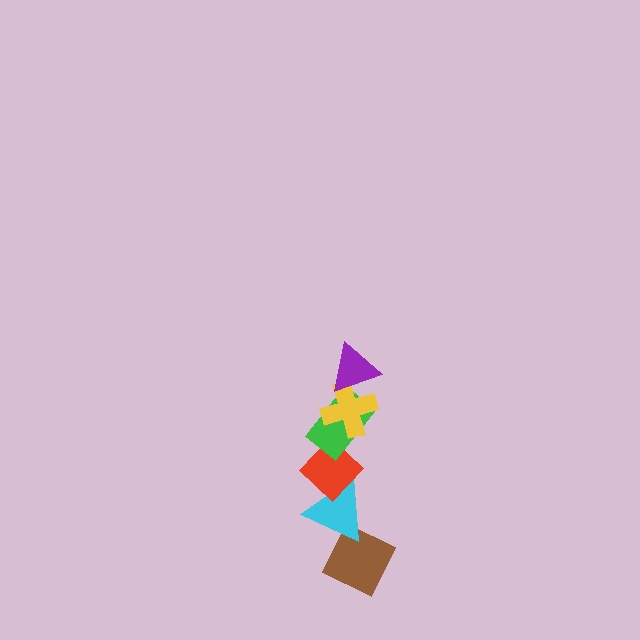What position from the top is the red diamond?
The red diamond is 4th from the top.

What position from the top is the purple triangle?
The purple triangle is 1st from the top.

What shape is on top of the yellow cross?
The purple triangle is on top of the yellow cross.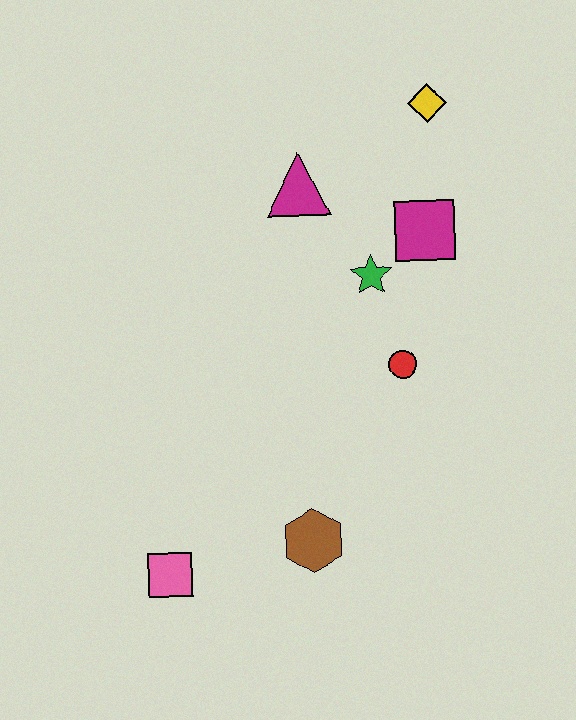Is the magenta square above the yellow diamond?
No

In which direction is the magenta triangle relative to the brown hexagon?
The magenta triangle is above the brown hexagon.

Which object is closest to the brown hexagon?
The pink square is closest to the brown hexagon.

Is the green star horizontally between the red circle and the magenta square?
No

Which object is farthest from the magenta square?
The pink square is farthest from the magenta square.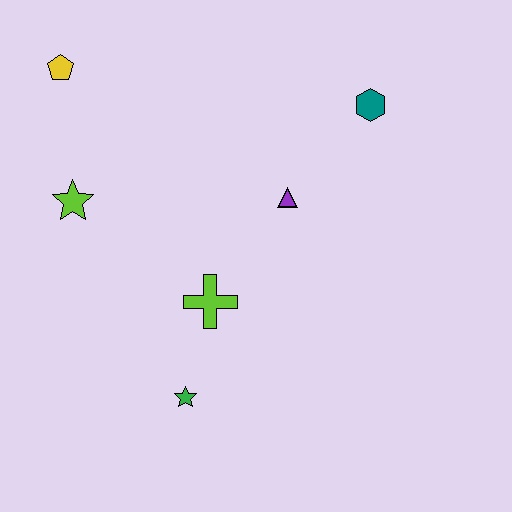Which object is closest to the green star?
The lime cross is closest to the green star.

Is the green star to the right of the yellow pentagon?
Yes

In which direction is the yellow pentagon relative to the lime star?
The yellow pentagon is above the lime star.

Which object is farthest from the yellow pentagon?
The green star is farthest from the yellow pentagon.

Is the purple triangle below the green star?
No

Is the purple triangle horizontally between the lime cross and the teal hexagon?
Yes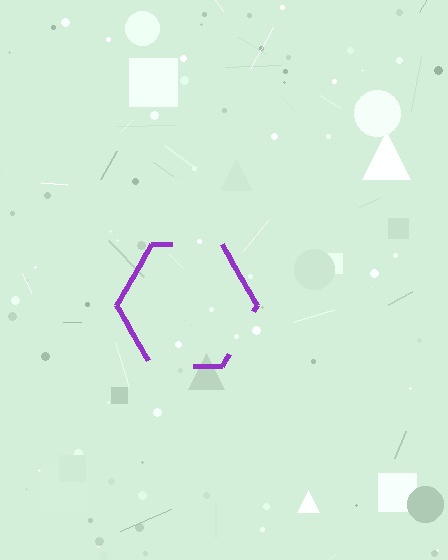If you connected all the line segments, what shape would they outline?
They would outline a hexagon.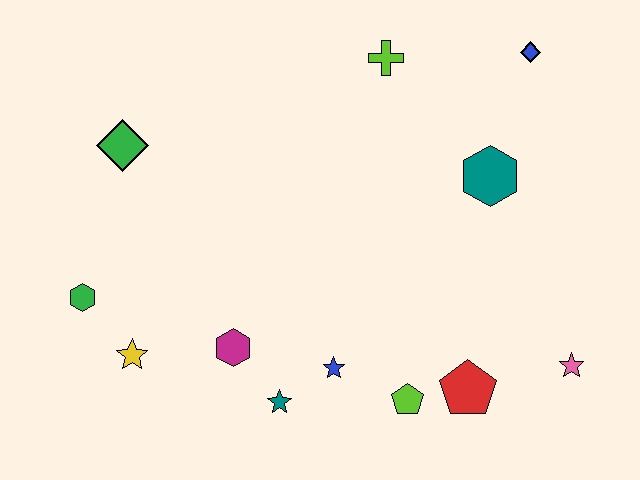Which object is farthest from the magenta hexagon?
The blue diamond is farthest from the magenta hexagon.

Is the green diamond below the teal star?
No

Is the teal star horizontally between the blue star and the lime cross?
No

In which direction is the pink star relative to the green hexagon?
The pink star is to the right of the green hexagon.